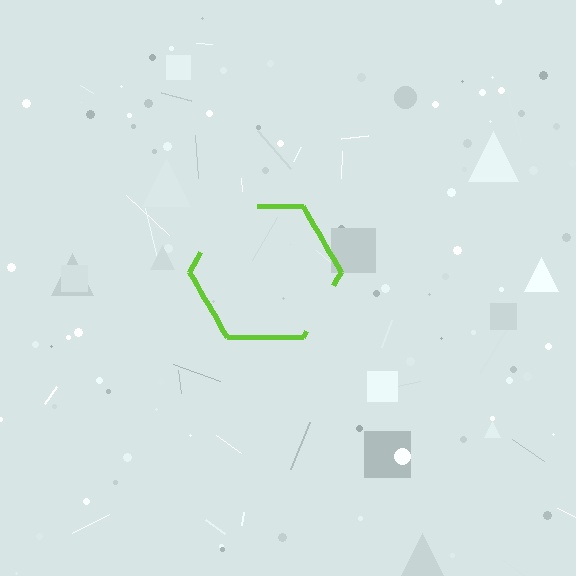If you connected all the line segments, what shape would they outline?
They would outline a hexagon.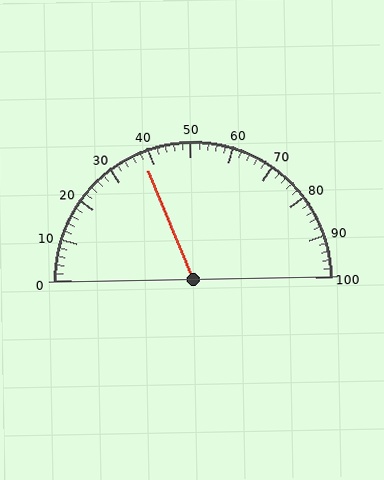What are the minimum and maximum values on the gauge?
The gauge ranges from 0 to 100.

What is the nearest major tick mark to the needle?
The nearest major tick mark is 40.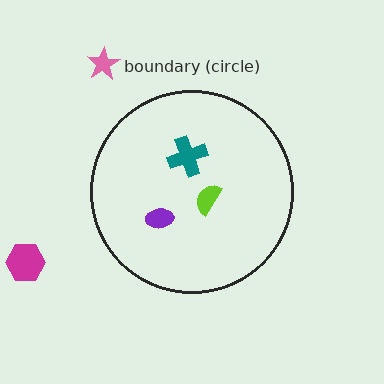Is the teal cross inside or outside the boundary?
Inside.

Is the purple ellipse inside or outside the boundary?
Inside.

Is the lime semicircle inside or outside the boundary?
Inside.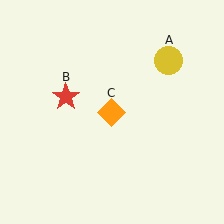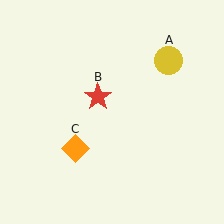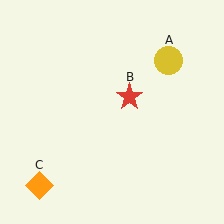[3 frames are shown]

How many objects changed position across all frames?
2 objects changed position: red star (object B), orange diamond (object C).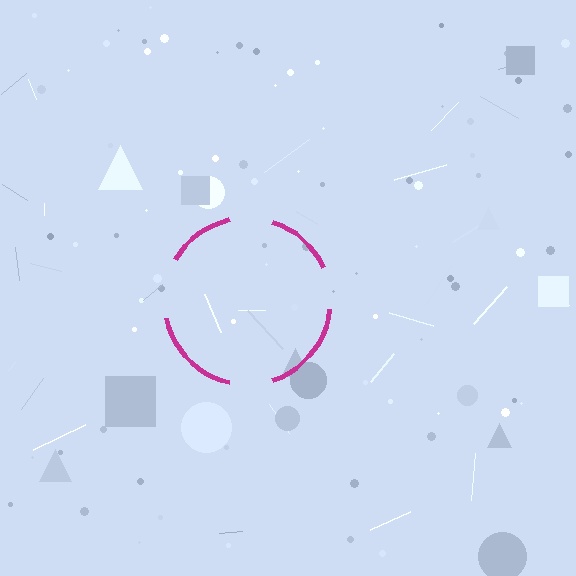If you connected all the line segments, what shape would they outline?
They would outline a circle.